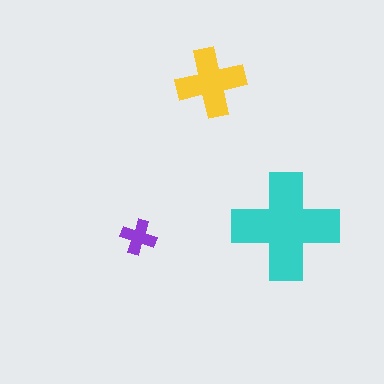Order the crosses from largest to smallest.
the cyan one, the yellow one, the purple one.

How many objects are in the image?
There are 3 objects in the image.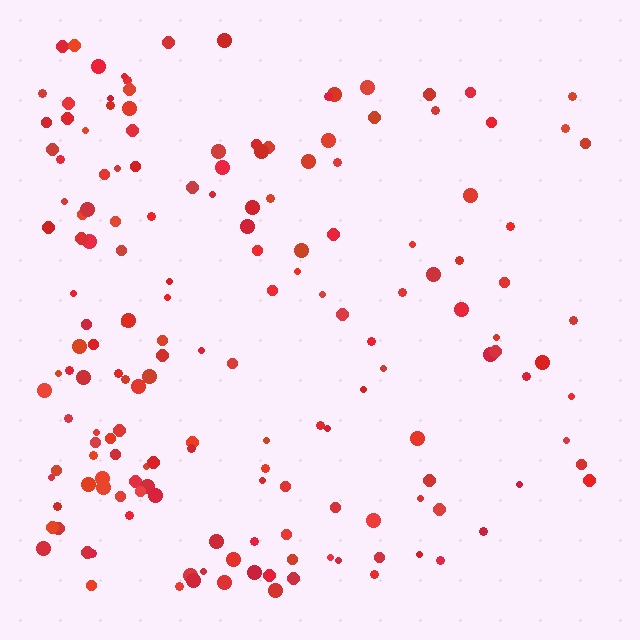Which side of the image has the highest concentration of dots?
The left.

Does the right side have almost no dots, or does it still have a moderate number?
Still a moderate number, just noticeably fewer than the left.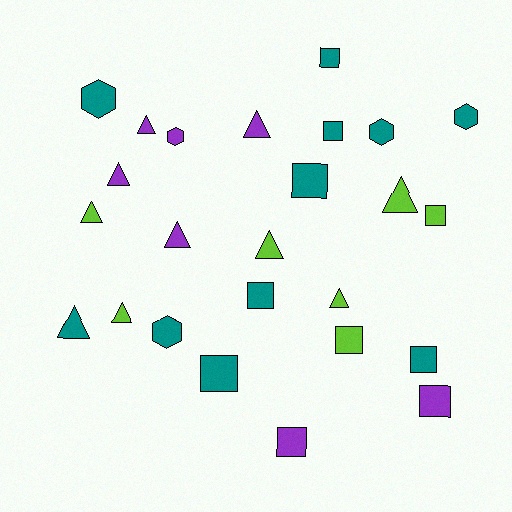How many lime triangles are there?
There are 5 lime triangles.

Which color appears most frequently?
Teal, with 11 objects.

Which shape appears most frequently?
Triangle, with 10 objects.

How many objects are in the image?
There are 25 objects.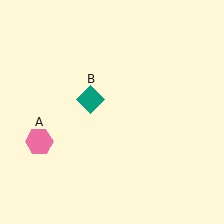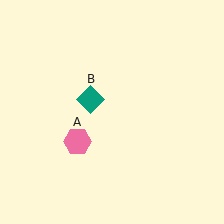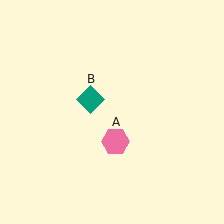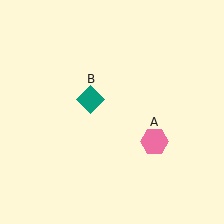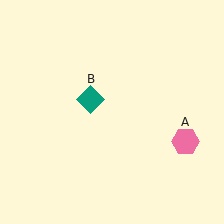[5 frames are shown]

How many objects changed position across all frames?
1 object changed position: pink hexagon (object A).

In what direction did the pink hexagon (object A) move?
The pink hexagon (object A) moved right.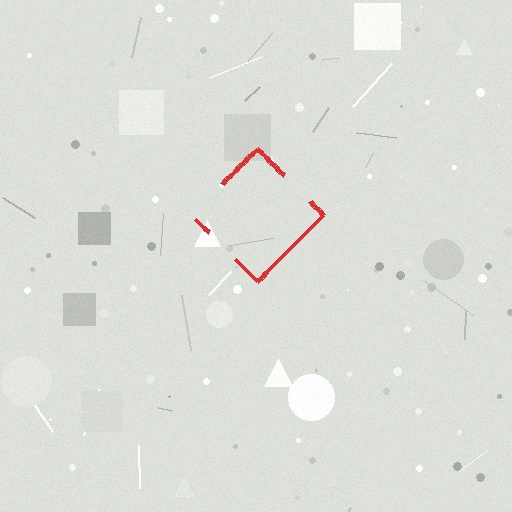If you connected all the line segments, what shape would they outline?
They would outline a diamond.